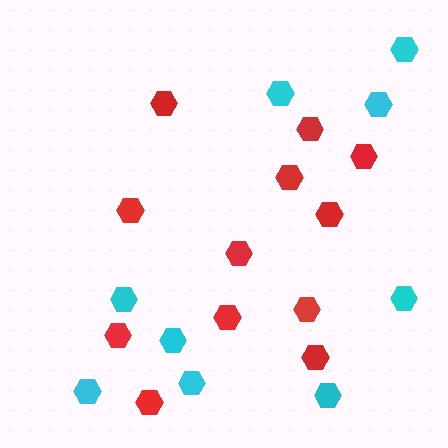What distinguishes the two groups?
There are 2 groups: one group of red hexagons (12) and one group of cyan hexagons (9).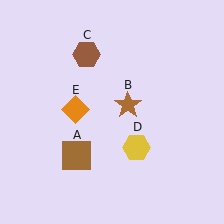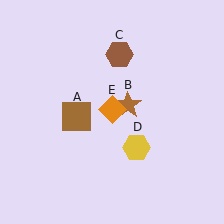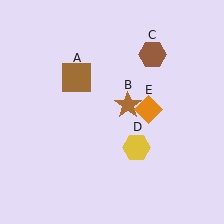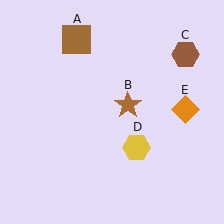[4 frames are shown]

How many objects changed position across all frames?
3 objects changed position: brown square (object A), brown hexagon (object C), orange diamond (object E).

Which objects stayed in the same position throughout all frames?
Brown star (object B) and yellow hexagon (object D) remained stationary.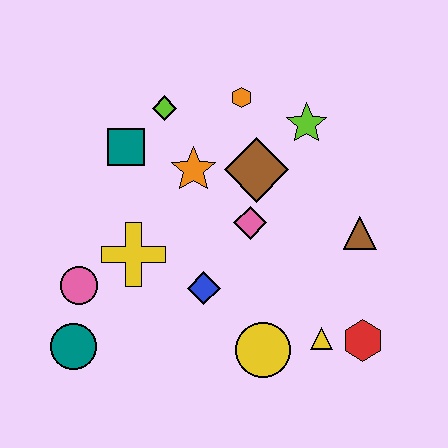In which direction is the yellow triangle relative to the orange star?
The yellow triangle is below the orange star.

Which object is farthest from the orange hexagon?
The teal circle is farthest from the orange hexagon.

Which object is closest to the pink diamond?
The brown diamond is closest to the pink diamond.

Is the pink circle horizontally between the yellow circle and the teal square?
No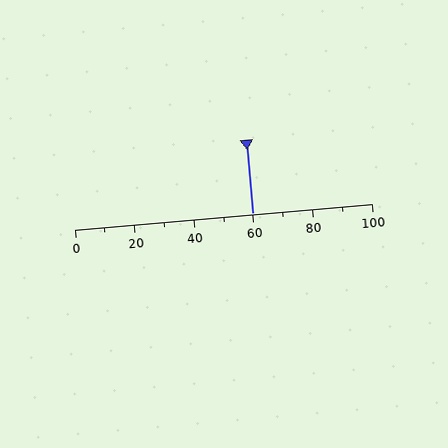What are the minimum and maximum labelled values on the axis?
The axis runs from 0 to 100.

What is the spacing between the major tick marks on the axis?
The major ticks are spaced 20 apart.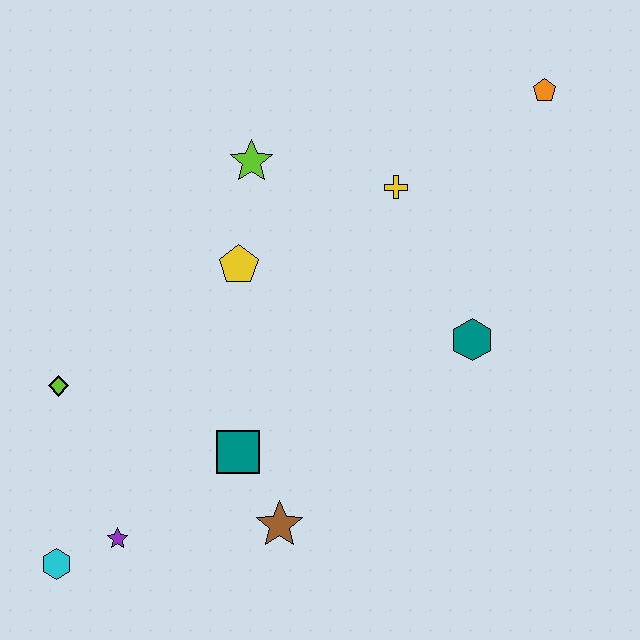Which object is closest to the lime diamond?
The purple star is closest to the lime diamond.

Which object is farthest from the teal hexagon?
The cyan hexagon is farthest from the teal hexagon.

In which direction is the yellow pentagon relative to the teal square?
The yellow pentagon is above the teal square.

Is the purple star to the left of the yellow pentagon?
Yes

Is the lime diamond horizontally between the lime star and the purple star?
No